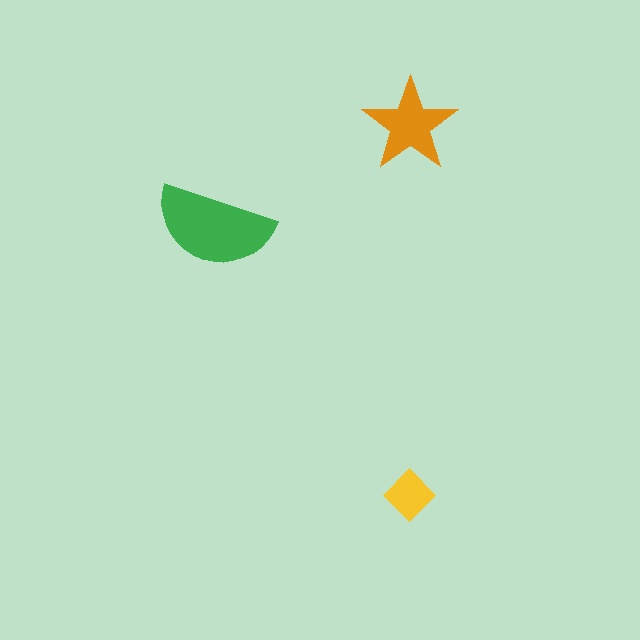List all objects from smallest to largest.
The yellow diamond, the orange star, the green semicircle.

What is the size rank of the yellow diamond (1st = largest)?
3rd.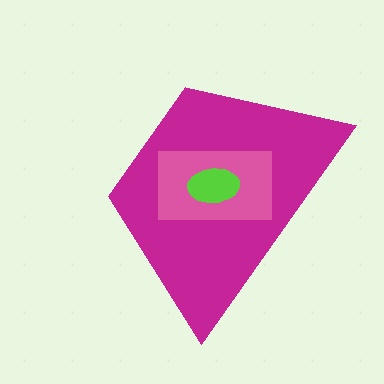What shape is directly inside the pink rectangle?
The lime ellipse.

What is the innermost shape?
The lime ellipse.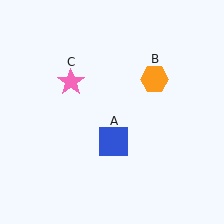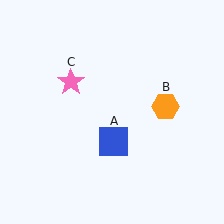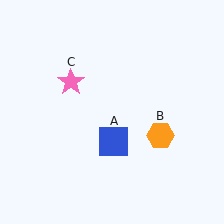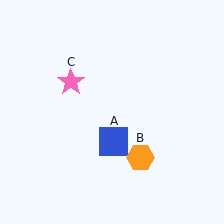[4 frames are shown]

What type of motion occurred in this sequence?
The orange hexagon (object B) rotated clockwise around the center of the scene.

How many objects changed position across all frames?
1 object changed position: orange hexagon (object B).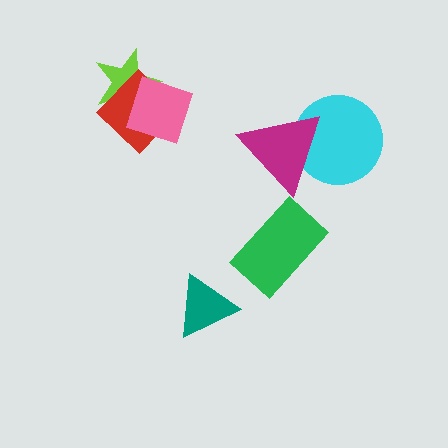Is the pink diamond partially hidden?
No, no other shape covers it.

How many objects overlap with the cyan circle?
1 object overlaps with the cyan circle.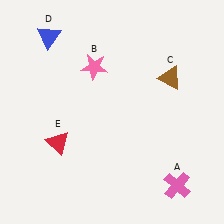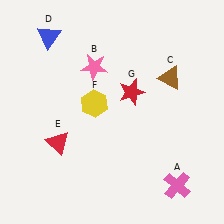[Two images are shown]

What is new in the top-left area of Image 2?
A yellow hexagon (F) was added in the top-left area of Image 2.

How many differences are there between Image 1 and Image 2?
There are 2 differences between the two images.